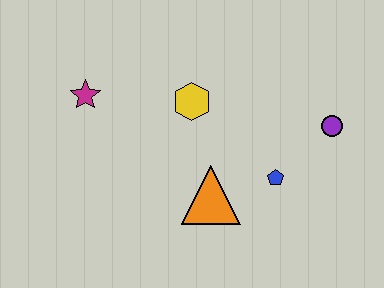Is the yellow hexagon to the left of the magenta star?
No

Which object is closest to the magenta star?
The yellow hexagon is closest to the magenta star.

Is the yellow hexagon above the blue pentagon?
Yes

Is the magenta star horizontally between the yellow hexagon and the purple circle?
No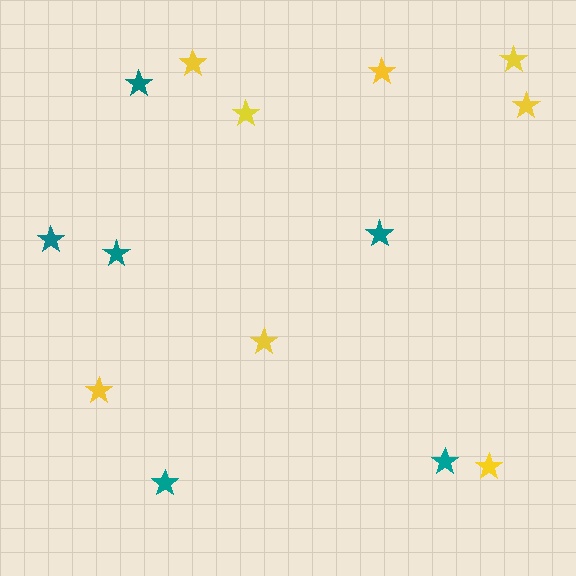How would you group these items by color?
There are 2 groups: one group of yellow stars (8) and one group of teal stars (6).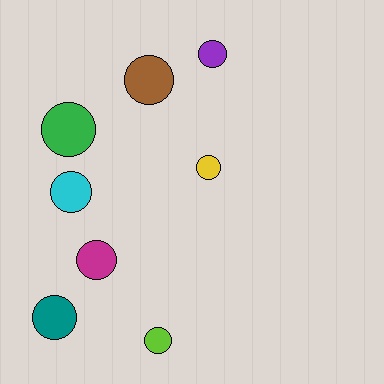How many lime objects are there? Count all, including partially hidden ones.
There is 1 lime object.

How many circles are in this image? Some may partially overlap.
There are 8 circles.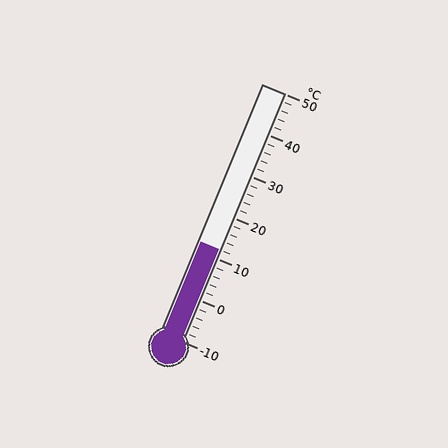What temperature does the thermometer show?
The thermometer shows approximately 12°C.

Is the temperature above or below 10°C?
The temperature is above 10°C.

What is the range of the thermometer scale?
The thermometer scale ranges from -10°C to 50°C.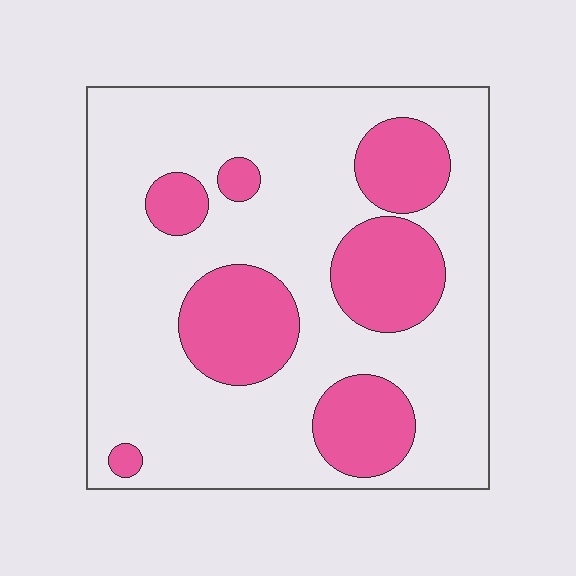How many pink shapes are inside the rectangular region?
7.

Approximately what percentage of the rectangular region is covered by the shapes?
Approximately 25%.